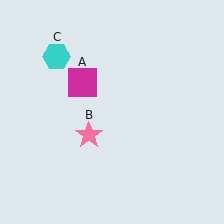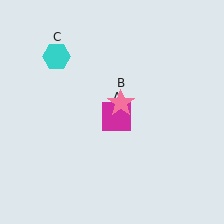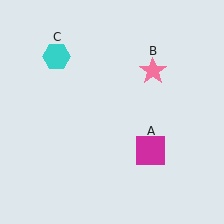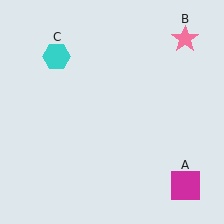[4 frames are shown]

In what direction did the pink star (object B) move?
The pink star (object B) moved up and to the right.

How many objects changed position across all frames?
2 objects changed position: magenta square (object A), pink star (object B).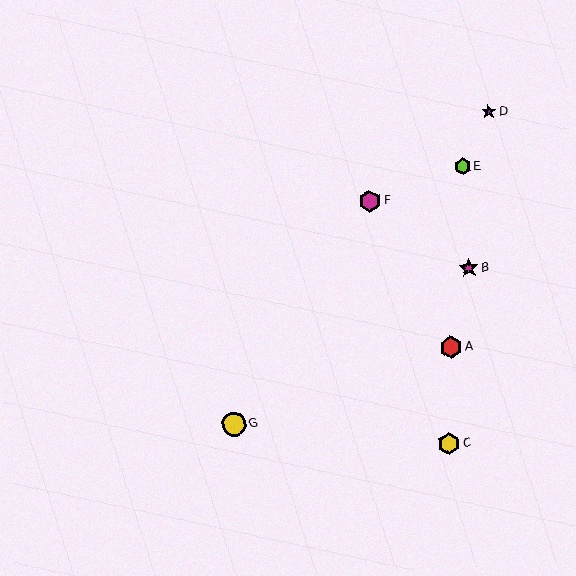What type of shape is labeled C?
Shape C is a yellow hexagon.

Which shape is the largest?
The yellow circle (labeled G) is the largest.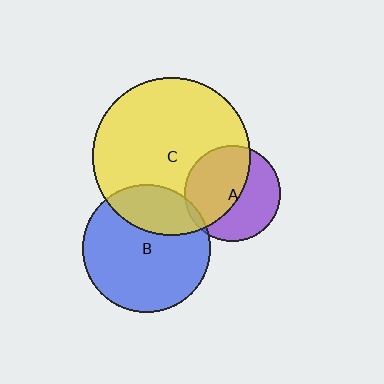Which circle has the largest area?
Circle C (yellow).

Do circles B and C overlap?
Yes.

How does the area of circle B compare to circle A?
Approximately 1.8 times.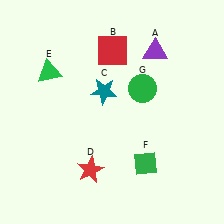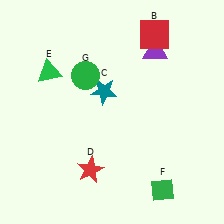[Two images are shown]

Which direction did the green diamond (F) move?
The green diamond (F) moved down.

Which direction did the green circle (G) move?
The green circle (G) moved left.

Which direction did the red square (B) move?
The red square (B) moved right.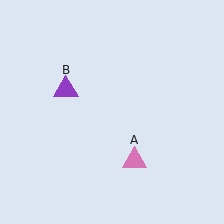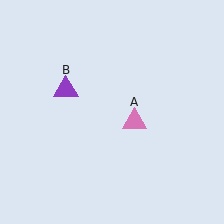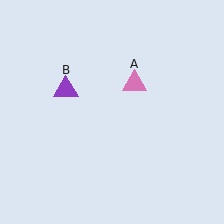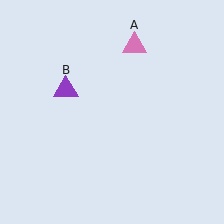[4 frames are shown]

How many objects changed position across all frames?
1 object changed position: pink triangle (object A).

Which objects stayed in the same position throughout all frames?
Purple triangle (object B) remained stationary.